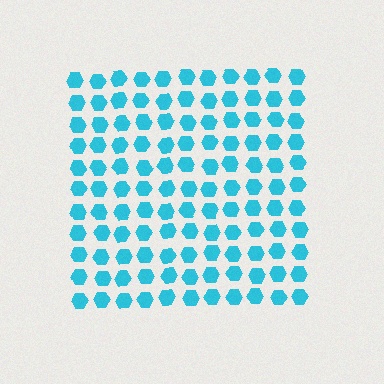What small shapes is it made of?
It is made of small hexagons.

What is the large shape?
The large shape is a square.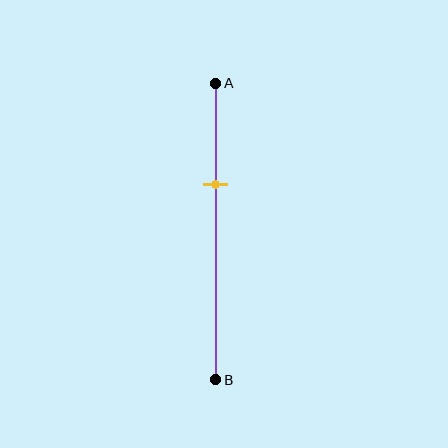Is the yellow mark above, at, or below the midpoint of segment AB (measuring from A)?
The yellow mark is above the midpoint of segment AB.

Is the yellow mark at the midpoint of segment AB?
No, the mark is at about 35% from A, not at the 50% midpoint.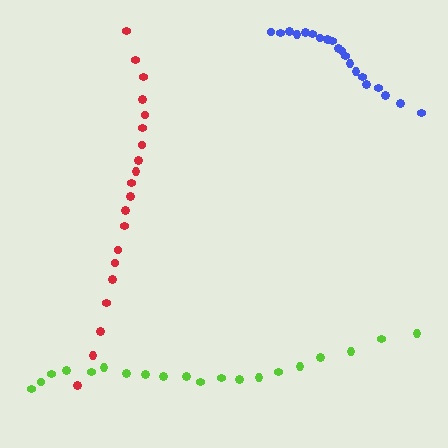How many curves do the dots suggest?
There are 3 distinct paths.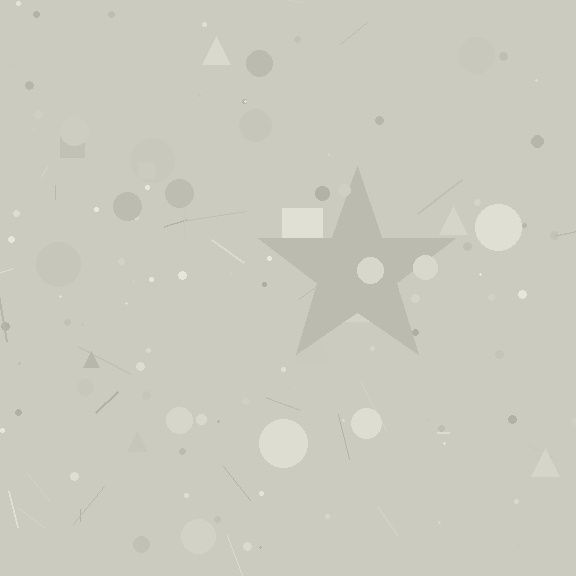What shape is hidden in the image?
A star is hidden in the image.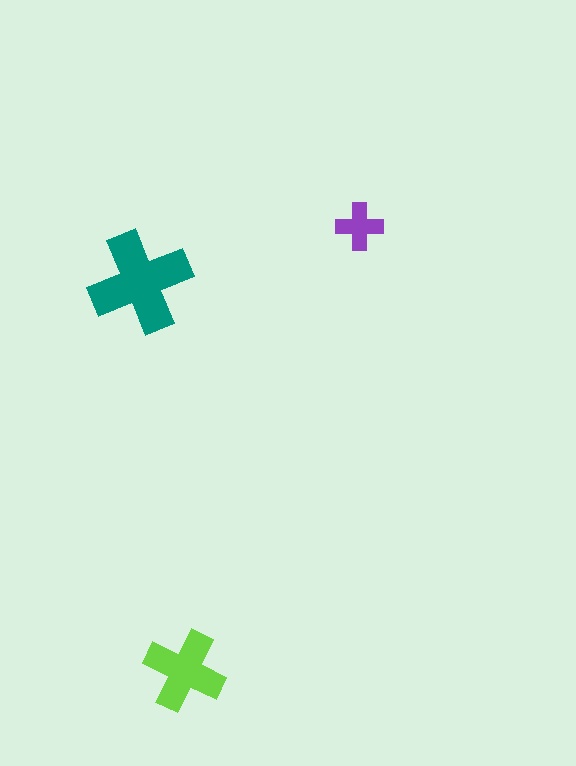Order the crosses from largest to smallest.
the teal one, the lime one, the purple one.